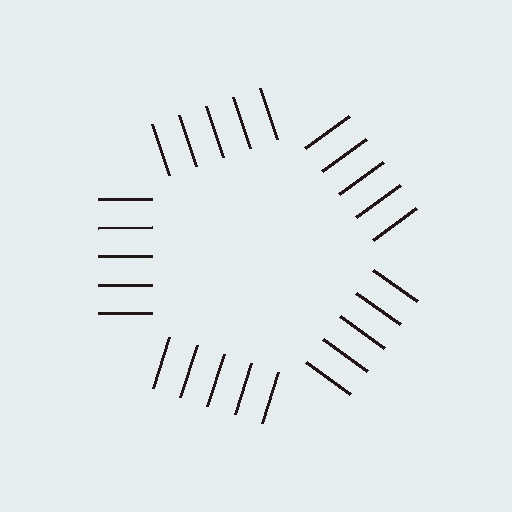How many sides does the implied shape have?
5 sides — the line-ends trace a pentagon.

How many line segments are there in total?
25 — 5 along each of the 5 edges.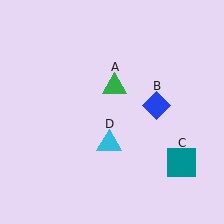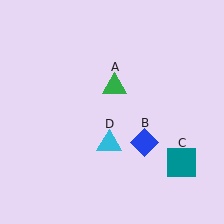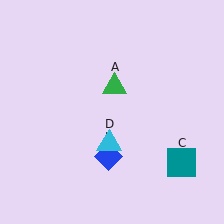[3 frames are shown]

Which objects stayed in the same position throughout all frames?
Green triangle (object A) and teal square (object C) and cyan triangle (object D) remained stationary.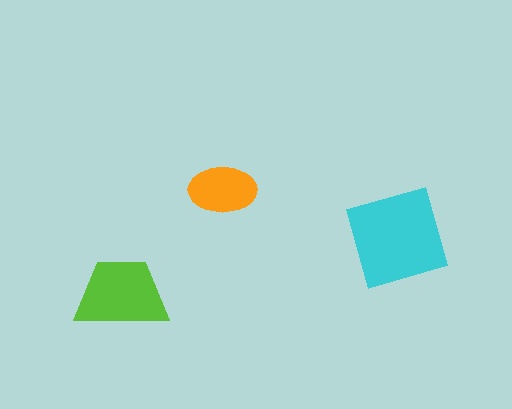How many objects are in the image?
There are 3 objects in the image.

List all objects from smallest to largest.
The orange ellipse, the lime trapezoid, the cyan diamond.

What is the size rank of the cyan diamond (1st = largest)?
1st.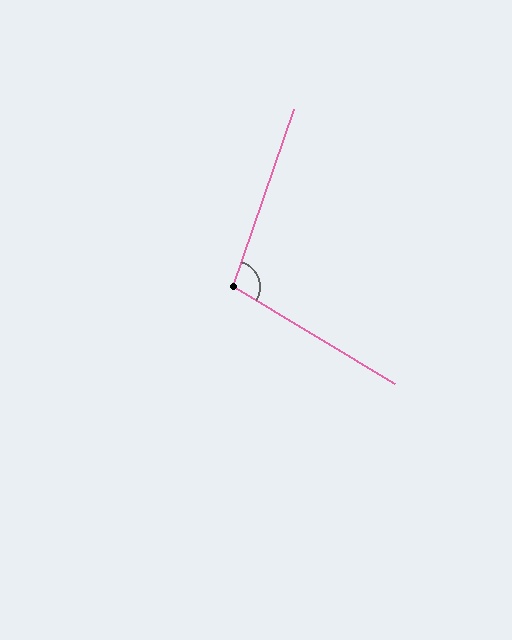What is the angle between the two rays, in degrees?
Approximately 102 degrees.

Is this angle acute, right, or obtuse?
It is obtuse.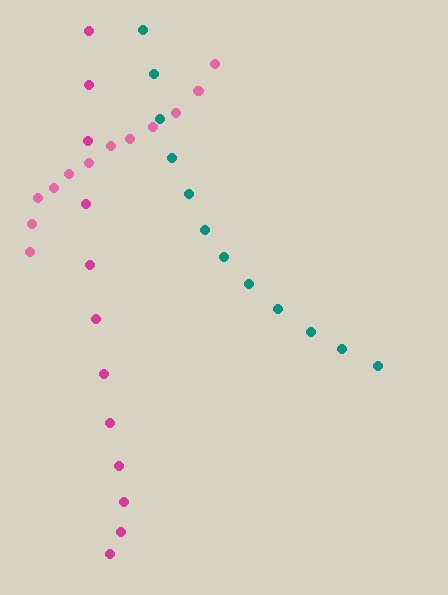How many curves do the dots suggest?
There are 3 distinct paths.